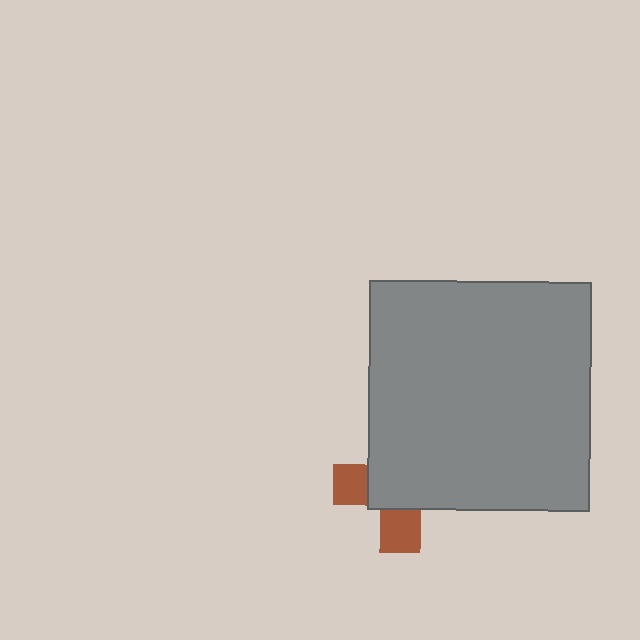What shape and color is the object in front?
The object in front is a gray rectangle.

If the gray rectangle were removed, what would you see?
You would see the complete brown cross.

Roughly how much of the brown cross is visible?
A small part of it is visible (roughly 34%).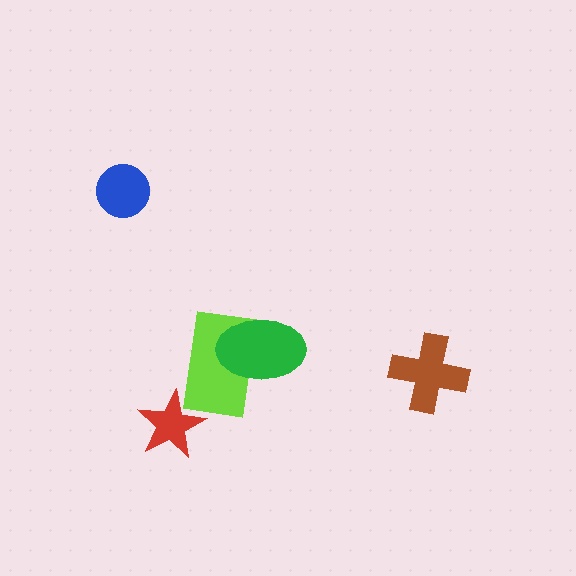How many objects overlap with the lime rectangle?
1 object overlaps with the lime rectangle.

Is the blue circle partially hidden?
No, no other shape covers it.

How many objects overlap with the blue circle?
0 objects overlap with the blue circle.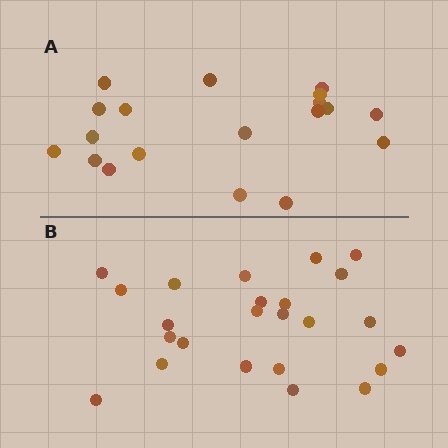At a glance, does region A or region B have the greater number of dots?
Region B (the bottom region) has more dots.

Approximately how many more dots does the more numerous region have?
Region B has about 5 more dots than region A.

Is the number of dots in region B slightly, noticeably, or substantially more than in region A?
Region B has noticeably more, but not dramatically so. The ratio is roughly 1.3 to 1.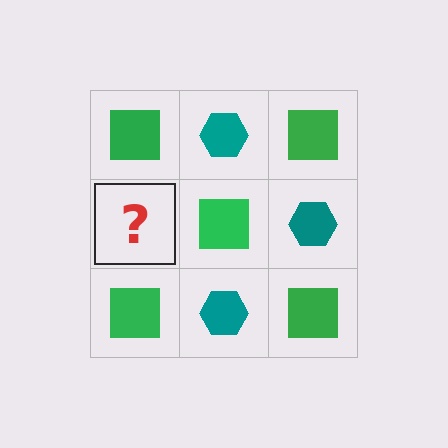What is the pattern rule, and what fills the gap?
The rule is that it alternates green square and teal hexagon in a checkerboard pattern. The gap should be filled with a teal hexagon.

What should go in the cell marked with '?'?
The missing cell should contain a teal hexagon.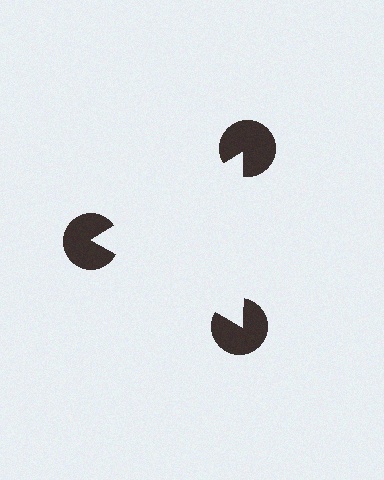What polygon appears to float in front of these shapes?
An illusory triangle — its edges are inferred from the aligned wedge cuts in the pac-man discs, not physically drawn.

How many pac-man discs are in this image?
There are 3 — one at each vertex of the illusory triangle.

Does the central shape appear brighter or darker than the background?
It typically appears slightly brighter than the background, even though no actual brightness change is drawn.